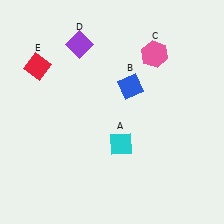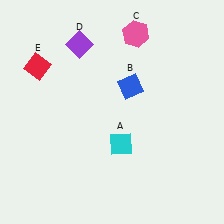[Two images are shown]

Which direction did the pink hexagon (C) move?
The pink hexagon (C) moved up.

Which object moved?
The pink hexagon (C) moved up.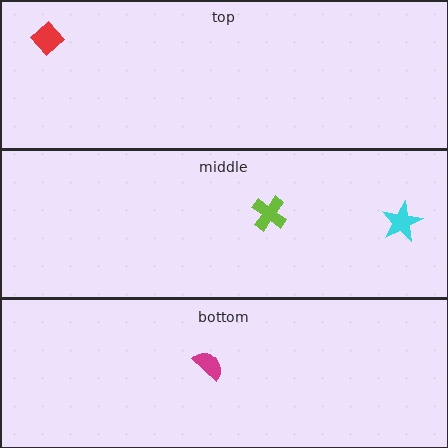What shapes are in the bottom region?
The magenta semicircle.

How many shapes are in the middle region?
2.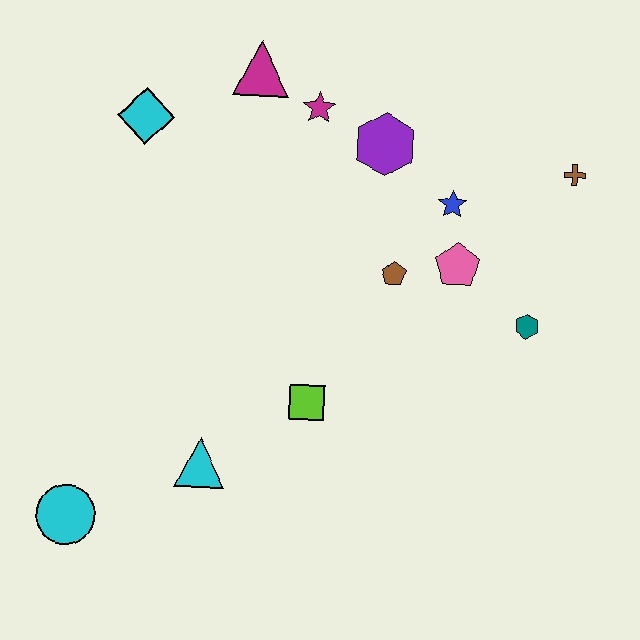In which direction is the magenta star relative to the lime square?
The magenta star is above the lime square.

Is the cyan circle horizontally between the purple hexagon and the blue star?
No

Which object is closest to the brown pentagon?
The pink pentagon is closest to the brown pentagon.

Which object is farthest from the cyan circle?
The brown cross is farthest from the cyan circle.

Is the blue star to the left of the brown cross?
Yes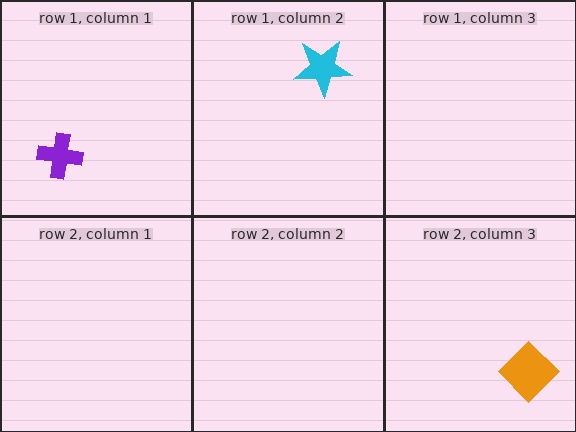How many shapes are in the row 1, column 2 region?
1.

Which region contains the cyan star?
The row 1, column 2 region.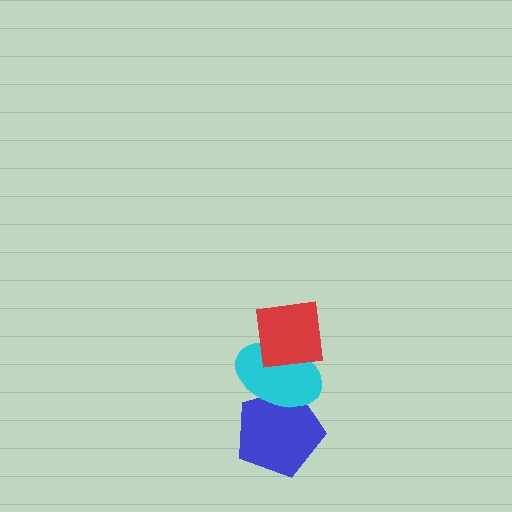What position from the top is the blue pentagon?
The blue pentagon is 3rd from the top.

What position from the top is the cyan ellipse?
The cyan ellipse is 2nd from the top.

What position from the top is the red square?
The red square is 1st from the top.